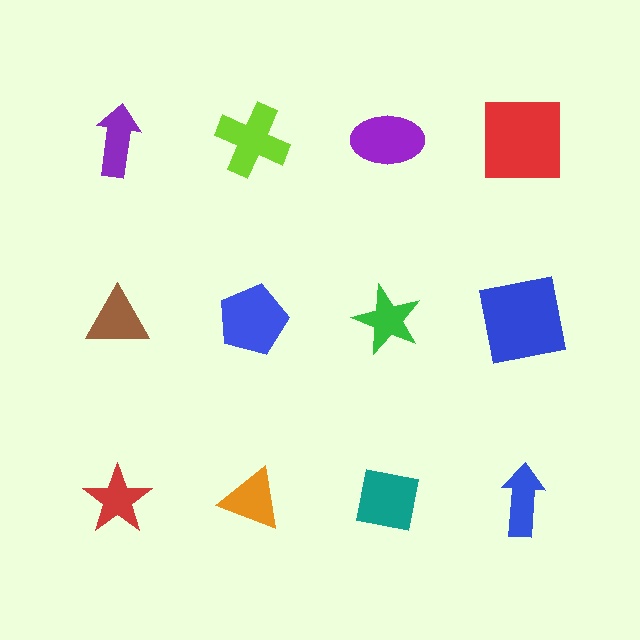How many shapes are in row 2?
4 shapes.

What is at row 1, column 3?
A purple ellipse.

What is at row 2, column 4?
A blue square.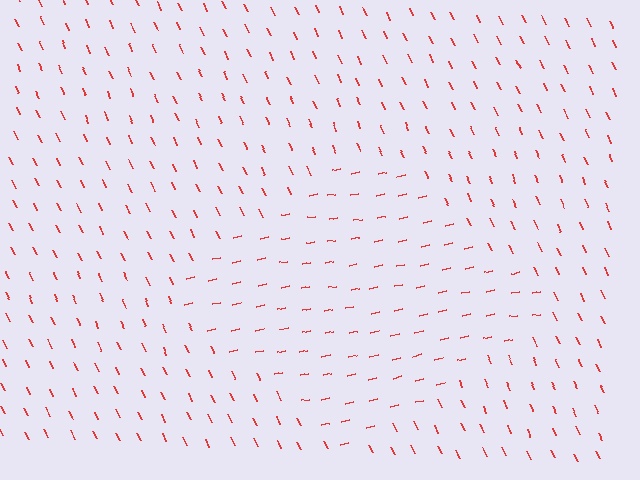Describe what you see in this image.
The image is filled with small red line segments. A diamond region in the image has lines oriented differently from the surrounding lines, creating a visible texture boundary.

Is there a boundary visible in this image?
Yes, there is a texture boundary formed by a change in line orientation.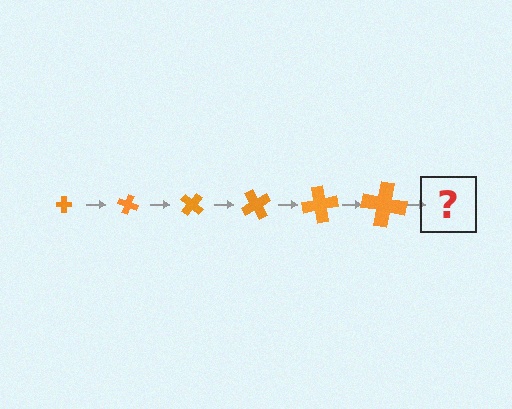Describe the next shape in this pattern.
It should be a cross, larger than the previous one and rotated 120 degrees from the start.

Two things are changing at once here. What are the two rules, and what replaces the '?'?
The two rules are that the cross grows larger each step and it rotates 20 degrees each step. The '?' should be a cross, larger than the previous one and rotated 120 degrees from the start.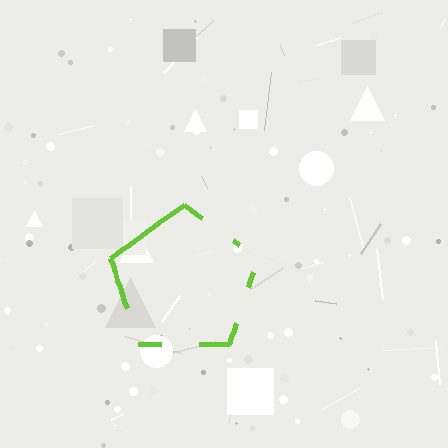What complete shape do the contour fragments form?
The contour fragments form a pentagon.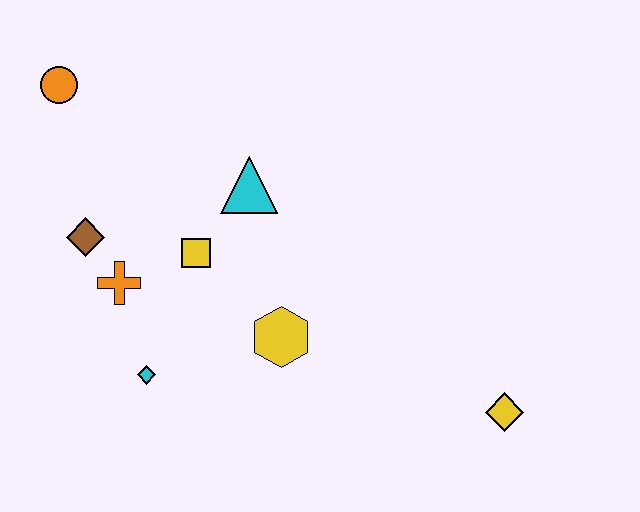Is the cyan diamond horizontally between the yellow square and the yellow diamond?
No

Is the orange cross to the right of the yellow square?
No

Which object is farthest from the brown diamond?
The yellow diamond is farthest from the brown diamond.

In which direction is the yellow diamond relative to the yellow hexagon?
The yellow diamond is to the right of the yellow hexagon.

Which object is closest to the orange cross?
The brown diamond is closest to the orange cross.